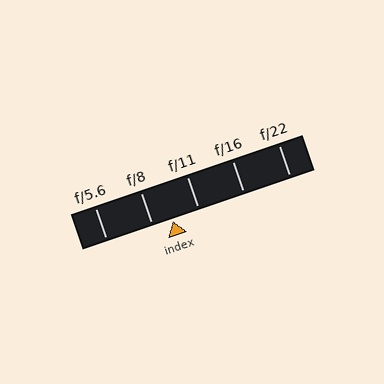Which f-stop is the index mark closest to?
The index mark is closest to f/8.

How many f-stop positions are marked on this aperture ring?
There are 5 f-stop positions marked.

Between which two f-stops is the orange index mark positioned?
The index mark is between f/8 and f/11.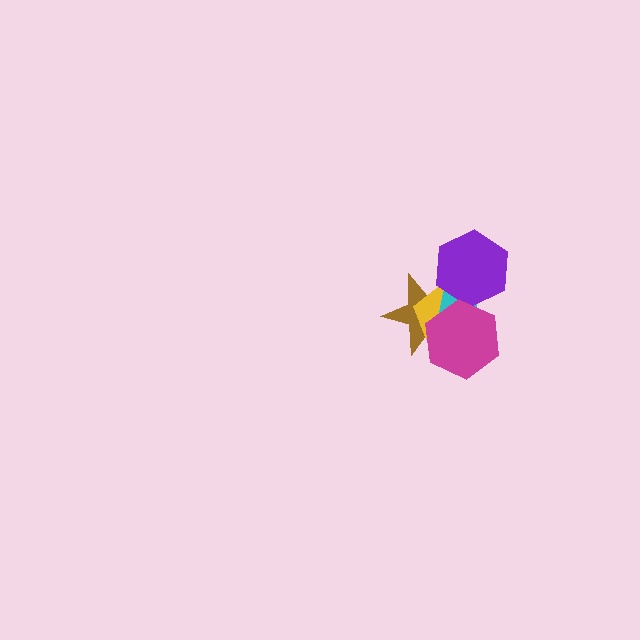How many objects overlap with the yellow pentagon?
4 objects overlap with the yellow pentagon.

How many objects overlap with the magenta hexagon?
3 objects overlap with the magenta hexagon.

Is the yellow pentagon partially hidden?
Yes, it is partially covered by another shape.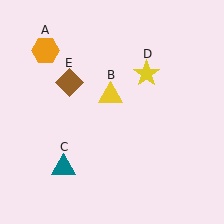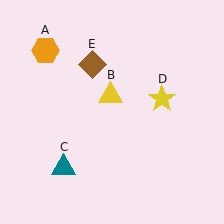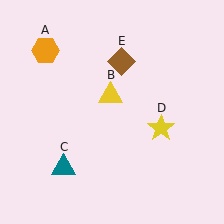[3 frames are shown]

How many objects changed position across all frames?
2 objects changed position: yellow star (object D), brown diamond (object E).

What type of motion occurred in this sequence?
The yellow star (object D), brown diamond (object E) rotated clockwise around the center of the scene.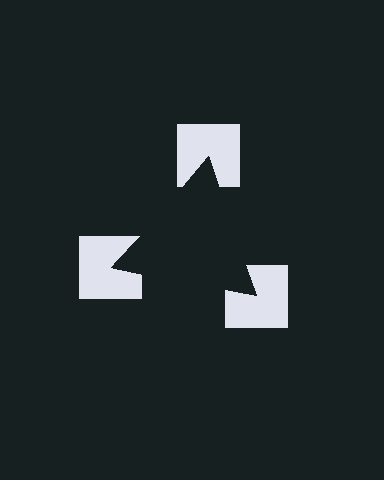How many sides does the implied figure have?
3 sides.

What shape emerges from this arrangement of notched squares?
An illusory triangle — its edges are inferred from the aligned wedge cuts in the notched squares, not physically drawn.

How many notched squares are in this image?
There are 3 — one at each vertex of the illusory triangle.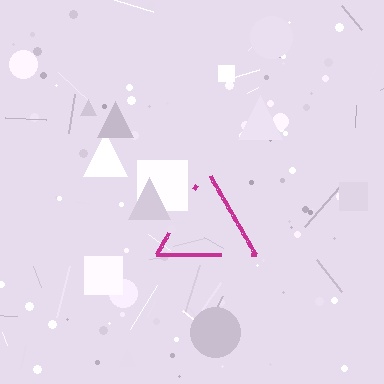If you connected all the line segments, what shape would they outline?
They would outline a triangle.